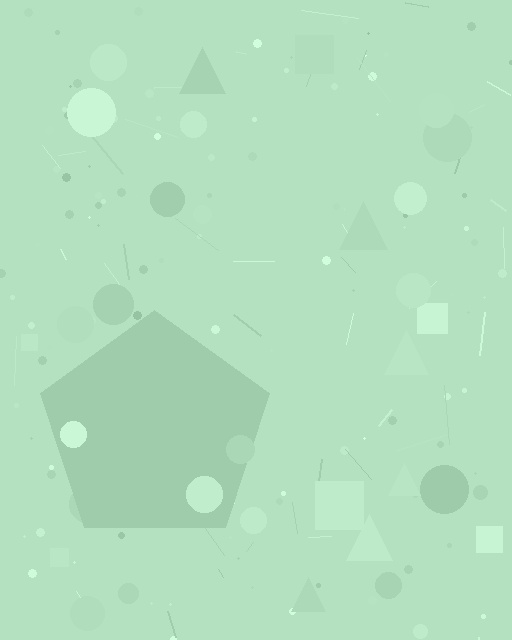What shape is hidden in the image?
A pentagon is hidden in the image.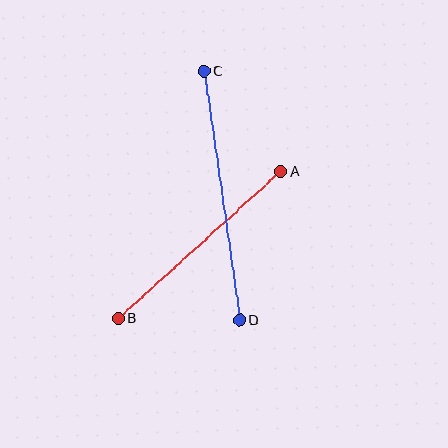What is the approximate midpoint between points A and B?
The midpoint is at approximately (200, 245) pixels.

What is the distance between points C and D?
The distance is approximately 252 pixels.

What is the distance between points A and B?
The distance is approximately 219 pixels.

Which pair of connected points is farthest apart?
Points C and D are farthest apart.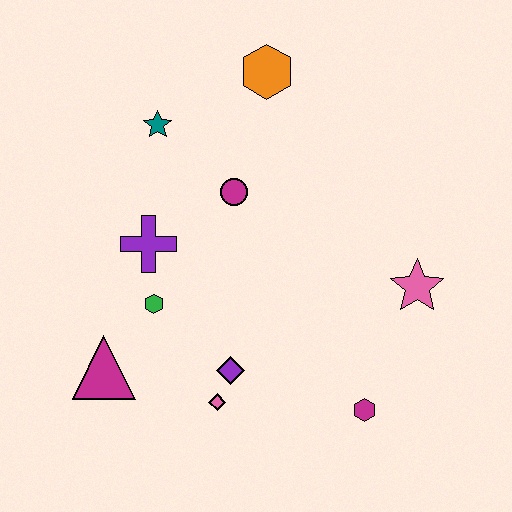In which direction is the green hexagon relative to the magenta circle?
The green hexagon is below the magenta circle.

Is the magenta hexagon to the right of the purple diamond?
Yes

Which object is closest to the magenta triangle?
The green hexagon is closest to the magenta triangle.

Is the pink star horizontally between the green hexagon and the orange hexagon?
No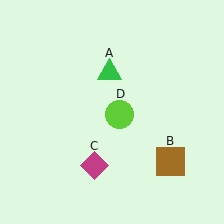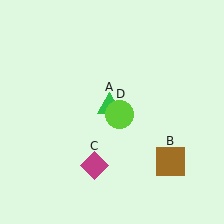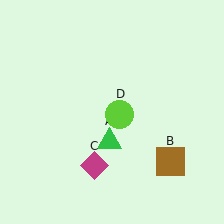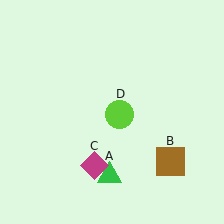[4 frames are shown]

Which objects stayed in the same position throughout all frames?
Brown square (object B) and magenta diamond (object C) and lime circle (object D) remained stationary.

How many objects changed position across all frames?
1 object changed position: green triangle (object A).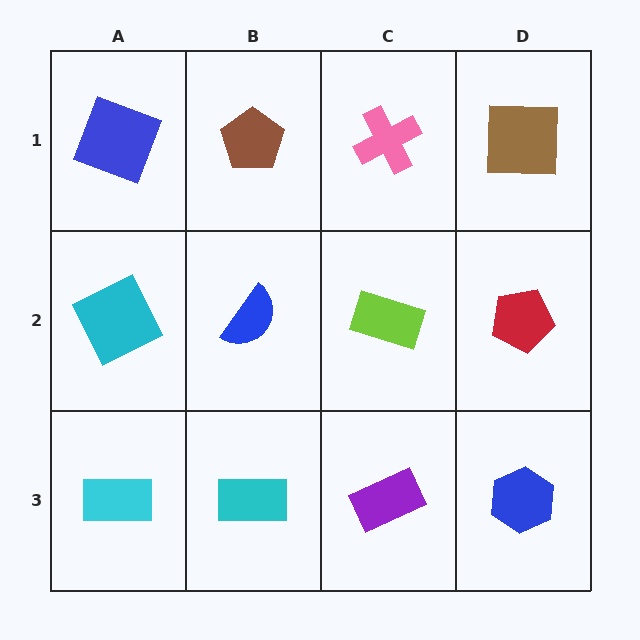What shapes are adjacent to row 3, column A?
A cyan square (row 2, column A), a cyan rectangle (row 3, column B).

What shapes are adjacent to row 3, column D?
A red pentagon (row 2, column D), a purple rectangle (row 3, column C).